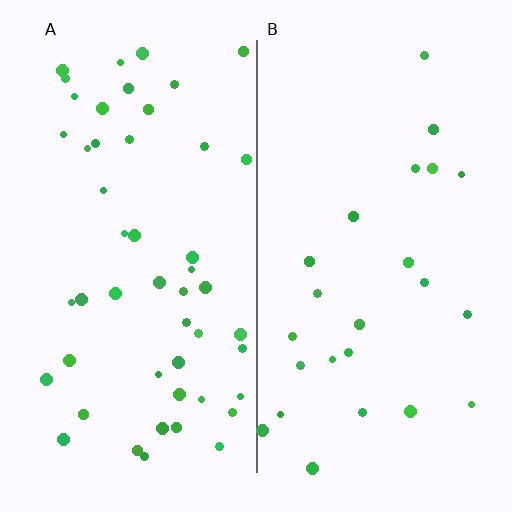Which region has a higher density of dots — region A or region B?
A (the left).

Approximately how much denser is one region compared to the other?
Approximately 2.0× — region A over region B.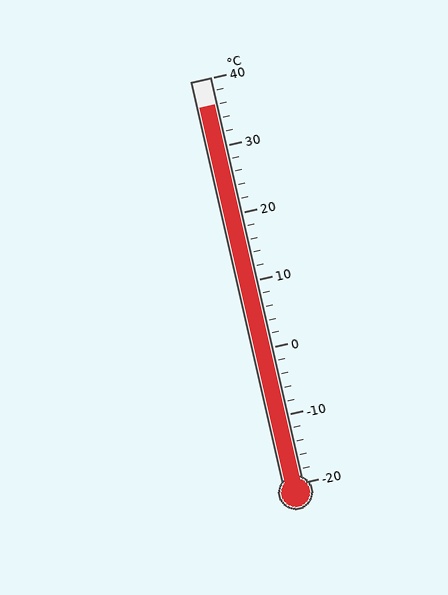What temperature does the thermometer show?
The thermometer shows approximately 36°C.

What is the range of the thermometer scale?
The thermometer scale ranges from -20°C to 40°C.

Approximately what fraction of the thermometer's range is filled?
The thermometer is filled to approximately 95% of its range.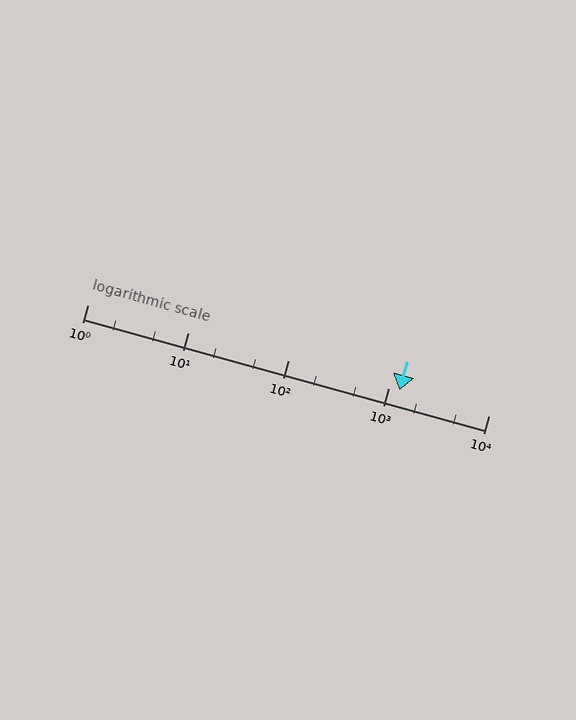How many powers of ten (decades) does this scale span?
The scale spans 4 decades, from 1 to 10000.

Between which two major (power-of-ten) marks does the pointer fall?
The pointer is between 1000 and 10000.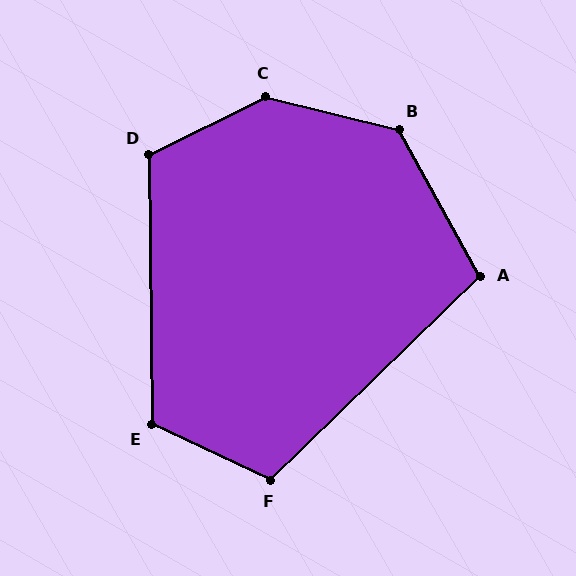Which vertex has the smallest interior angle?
A, at approximately 105 degrees.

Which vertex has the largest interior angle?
C, at approximately 139 degrees.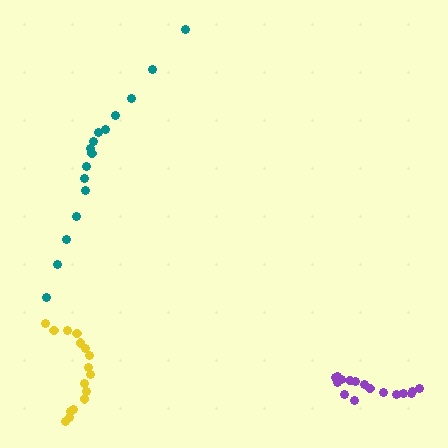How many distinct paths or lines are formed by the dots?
There are 3 distinct paths.